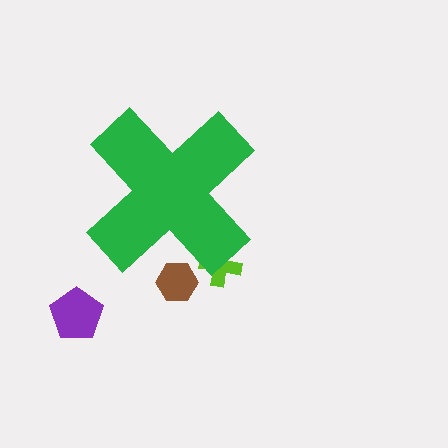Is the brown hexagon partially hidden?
Yes, the brown hexagon is partially hidden behind the green cross.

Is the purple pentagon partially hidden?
No, the purple pentagon is fully visible.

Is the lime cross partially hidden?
Yes, the lime cross is partially hidden behind the green cross.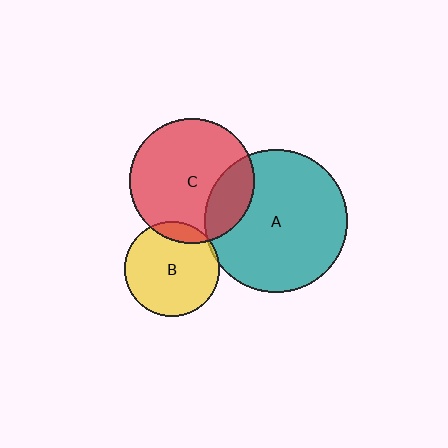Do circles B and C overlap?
Yes.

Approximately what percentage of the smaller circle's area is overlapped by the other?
Approximately 10%.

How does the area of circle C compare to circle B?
Approximately 1.7 times.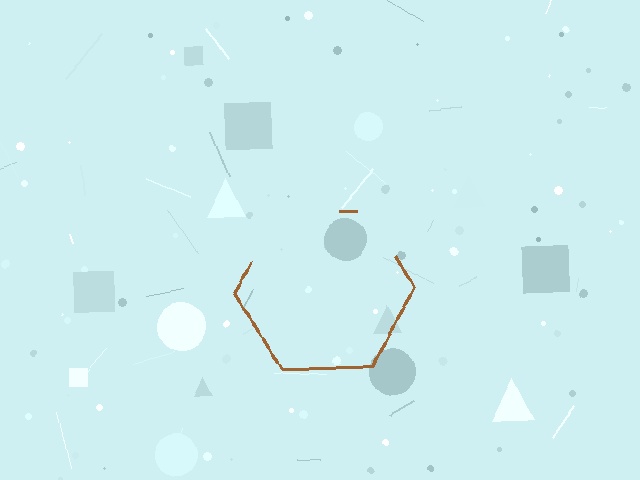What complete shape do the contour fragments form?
The contour fragments form a hexagon.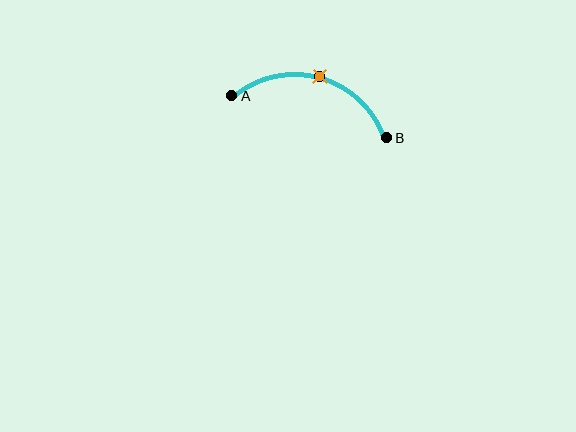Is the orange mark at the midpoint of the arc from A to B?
Yes. The orange mark lies on the arc at equal arc-length from both A and B — it is the arc midpoint.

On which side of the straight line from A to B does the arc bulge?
The arc bulges above the straight line connecting A and B.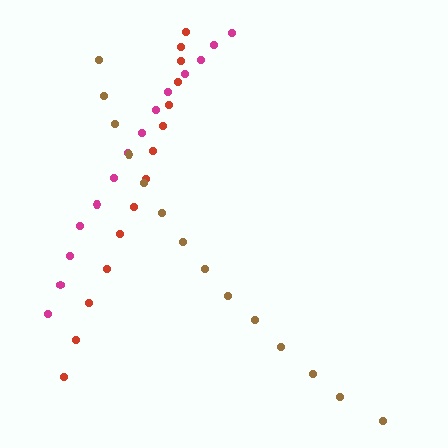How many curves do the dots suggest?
There are 3 distinct paths.